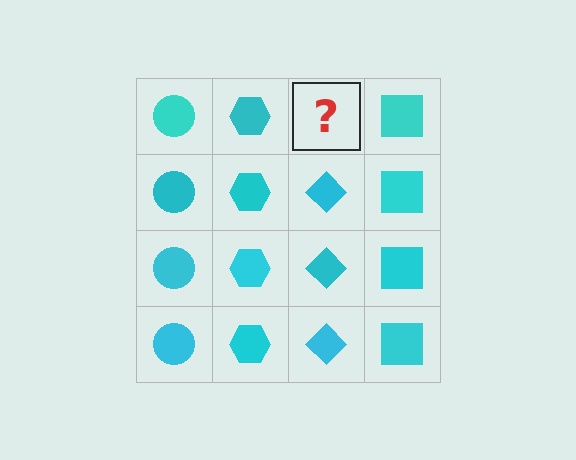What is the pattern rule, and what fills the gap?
The rule is that each column has a consistent shape. The gap should be filled with a cyan diamond.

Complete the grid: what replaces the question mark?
The question mark should be replaced with a cyan diamond.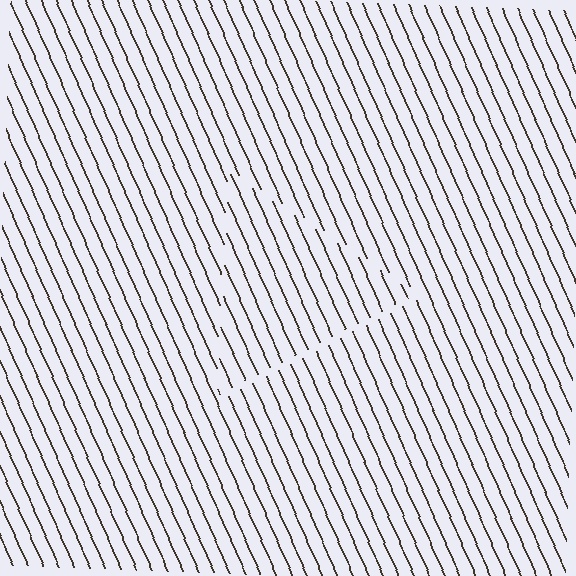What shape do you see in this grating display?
An illusory triangle. The interior of the shape contains the same grating, shifted by half a period — the contour is defined by the phase discontinuity where line-ends from the inner and outer gratings abut.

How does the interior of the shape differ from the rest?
The interior of the shape contains the same grating, shifted by half a period — the contour is defined by the phase discontinuity where line-ends from the inner and outer gratings abut.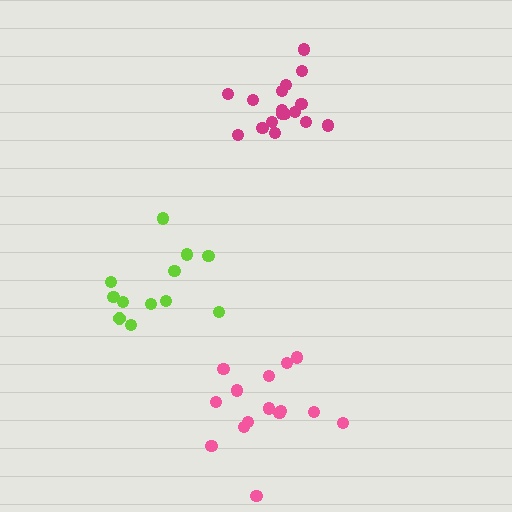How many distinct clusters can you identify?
There are 3 distinct clusters.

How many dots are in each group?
Group 1: 12 dots, Group 2: 15 dots, Group 3: 17 dots (44 total).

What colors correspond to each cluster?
The clusters are colored: lime, pink, magenta.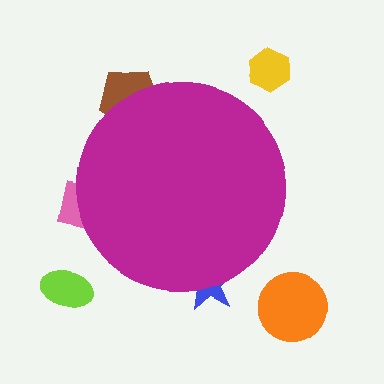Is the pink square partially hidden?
Yes, the pink square is partially hidden behind the magenta circle.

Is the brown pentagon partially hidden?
Yes, the brown pentagon is partially hidden behind the magenta circle.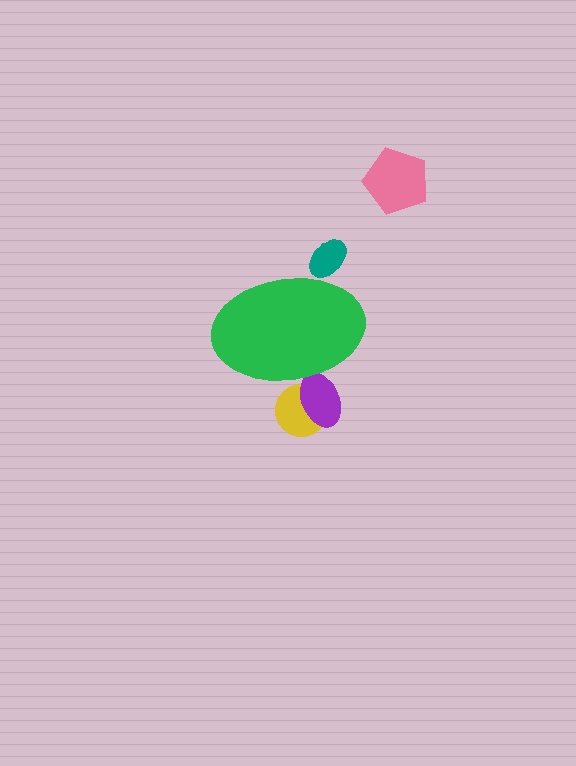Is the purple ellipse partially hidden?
Yes, the purple ellipse is partially hidden behind the green ellipse.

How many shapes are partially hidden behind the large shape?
3 shapes are partially hidden.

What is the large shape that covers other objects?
A green ellipse.